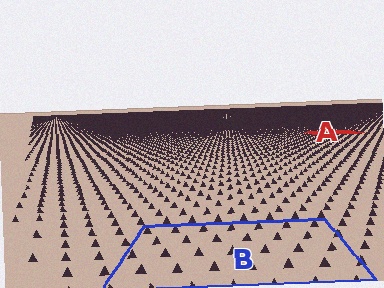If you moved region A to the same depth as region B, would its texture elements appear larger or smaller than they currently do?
They would appear larger. At a closer depth, the same texture elements are projected at a bigger on-screen size.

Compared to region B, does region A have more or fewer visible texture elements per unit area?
Region A has more texture elements per unit area — they are packed more densely because it is farther away.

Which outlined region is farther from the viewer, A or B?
Region A is farther from the viewer — the texture elements inside it appear smaller and more densely packed.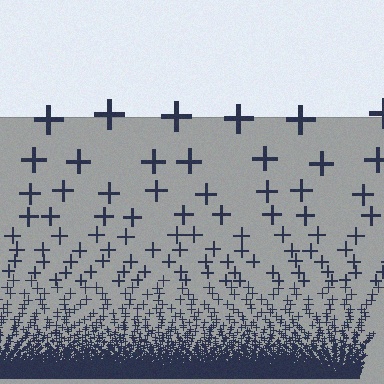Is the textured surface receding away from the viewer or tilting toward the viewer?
The surface appears to tilt toward the viewer. Texture elements get larger and sparser toward the top.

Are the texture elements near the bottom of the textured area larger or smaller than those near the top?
Smaller. The gradient is inverted — elements near the bottom are smaller and denser.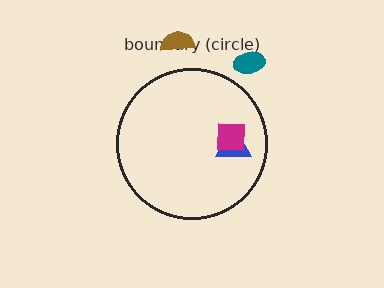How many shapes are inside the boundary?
2 inside, 2 outside.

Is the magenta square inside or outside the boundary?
Inside.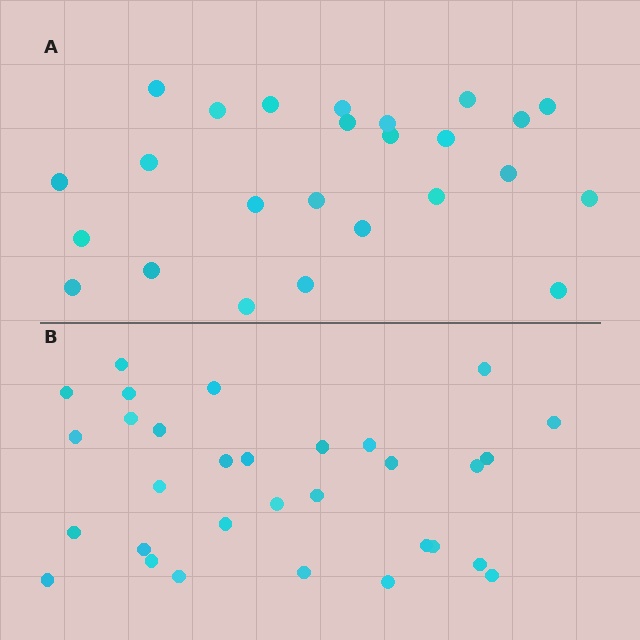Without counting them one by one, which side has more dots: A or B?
Region B (the bottom region) has more dots.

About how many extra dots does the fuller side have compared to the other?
Region B has about 6 more dots than region A.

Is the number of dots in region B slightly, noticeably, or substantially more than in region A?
Region B has only slightly more — the two regions are fairly close. The ratio is roughly 1.2 to 1.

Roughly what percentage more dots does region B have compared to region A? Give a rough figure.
About 25% more.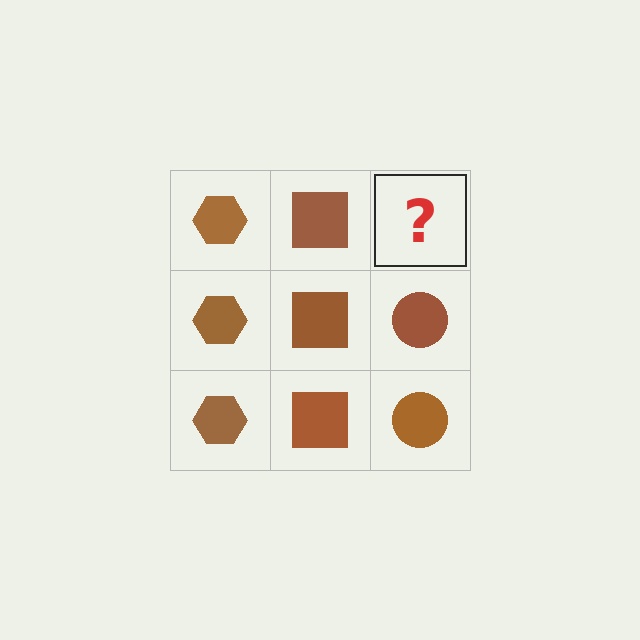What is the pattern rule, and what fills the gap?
The rule is that each column has a consistent shape. The gap should be filled with a brown circle.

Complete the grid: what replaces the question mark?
The question mark should be replaced with a brown circle.